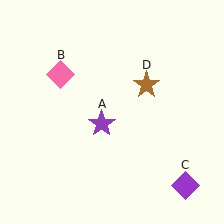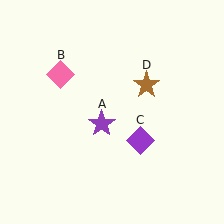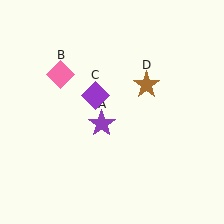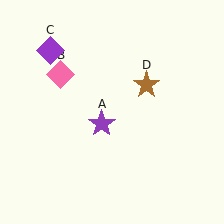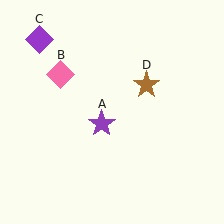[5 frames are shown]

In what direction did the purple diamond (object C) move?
The purple diamond (object C) moved up and to the left.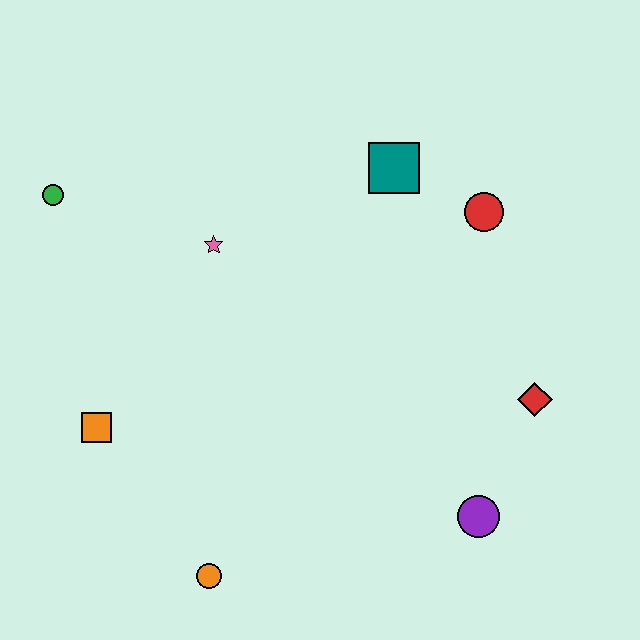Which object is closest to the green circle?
The pink star is closest to the green circle.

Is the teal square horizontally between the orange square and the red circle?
Yes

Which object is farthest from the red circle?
The orange circle is farthest from the red circle.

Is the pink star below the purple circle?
No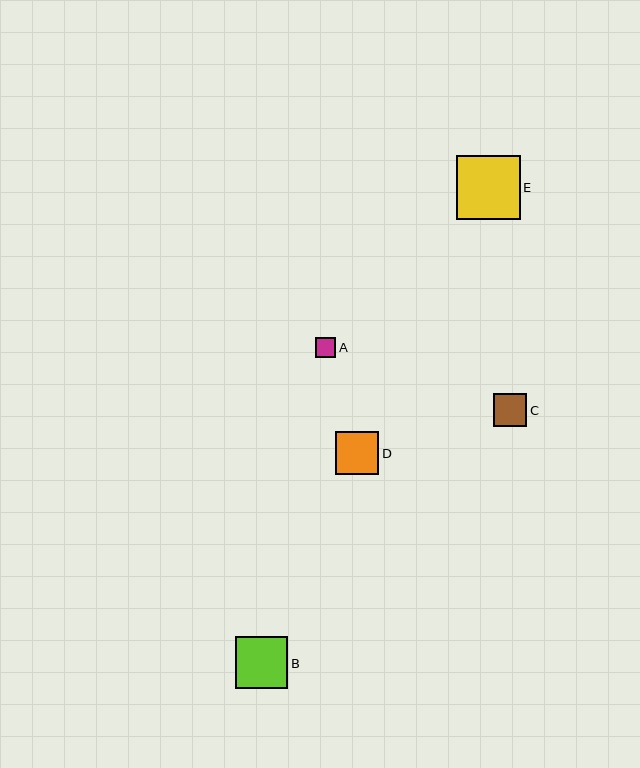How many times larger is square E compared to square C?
Square E is approximately 1.9 times the size of square C.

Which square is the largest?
Square E is the largest with a size of approximately 64 pixels.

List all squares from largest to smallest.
From largest to smallest: E, B, D, C, A.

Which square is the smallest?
Square A is the smallest with a size of approximately 20 pixels.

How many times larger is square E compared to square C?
Square E is approximately 1.9 times the size of square C.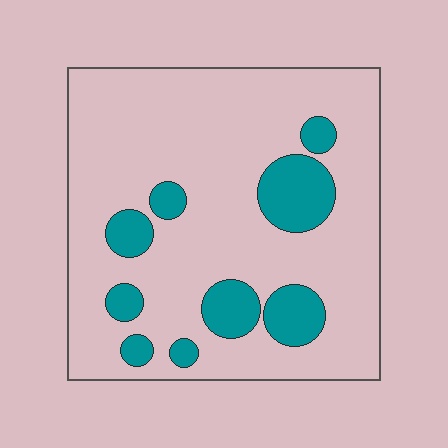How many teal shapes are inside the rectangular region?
9.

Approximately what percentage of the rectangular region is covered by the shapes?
Approximately 20%.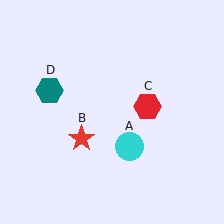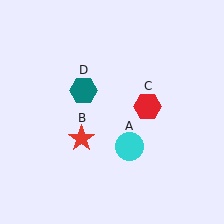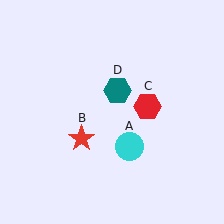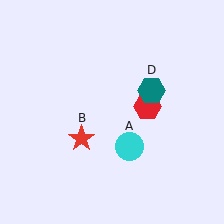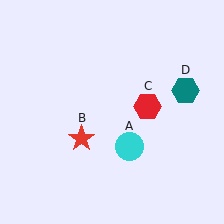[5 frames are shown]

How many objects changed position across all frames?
1 object changed position: teal hexagon (object D).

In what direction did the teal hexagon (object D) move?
The teal hexagon (object D) moved right.